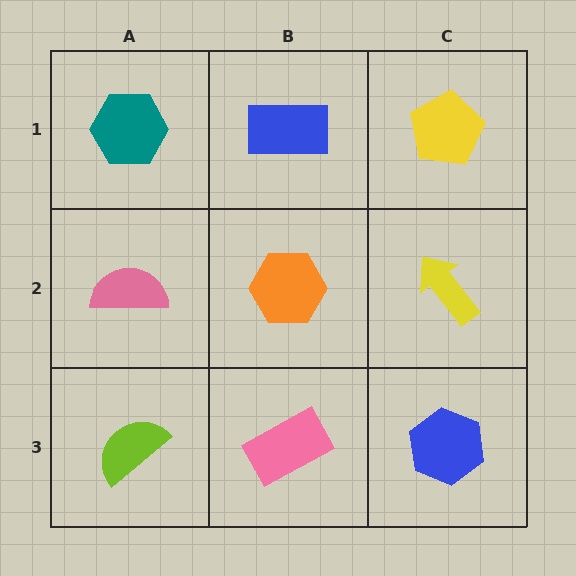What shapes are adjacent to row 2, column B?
A blue rectangle (row 1, column B), a pink rectangle (row 3, column B), a pink semicircle (row 2, column A), a yellow arrow (row 2, column C).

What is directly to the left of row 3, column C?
A pink rectangle.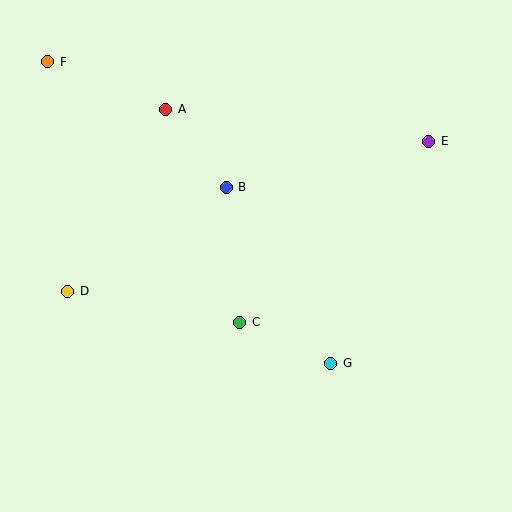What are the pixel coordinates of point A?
Point A is at (166, 109).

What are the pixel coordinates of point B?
Point B is at (226, 187).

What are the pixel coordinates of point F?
Point F is at (48, 62).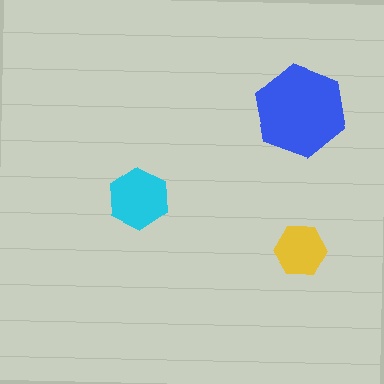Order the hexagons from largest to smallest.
the blue one, the cyan one, the yellow one.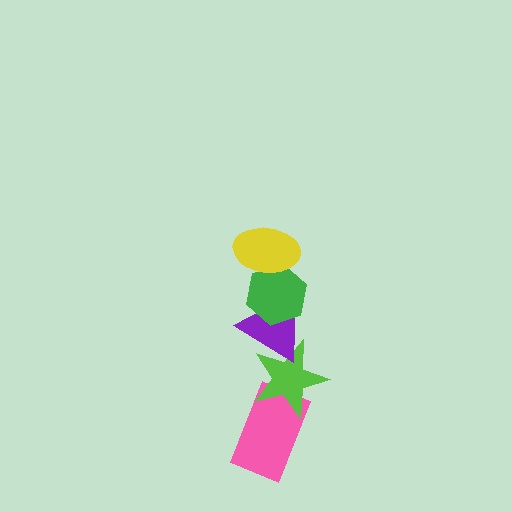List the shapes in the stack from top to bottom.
From top to bottom: the yellow ellipse, the green hexagon, the purple triangle, the lime star, the pink rectangle.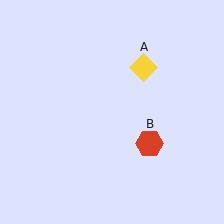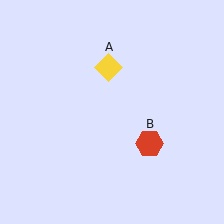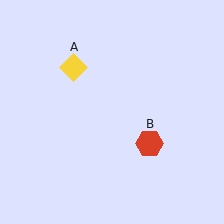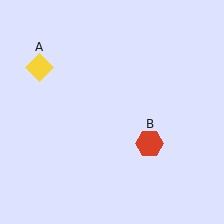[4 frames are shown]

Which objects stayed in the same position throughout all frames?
Red hexagon (object B) remained stationary.